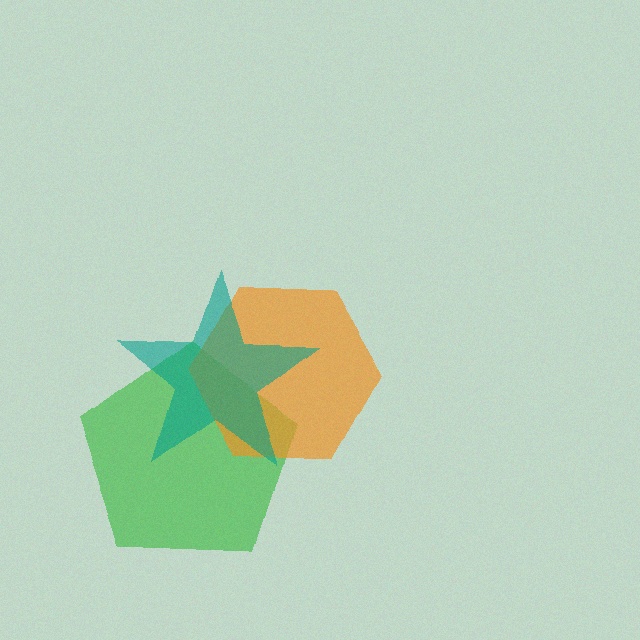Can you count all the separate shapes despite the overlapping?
Yes, there are 3 separate shapes.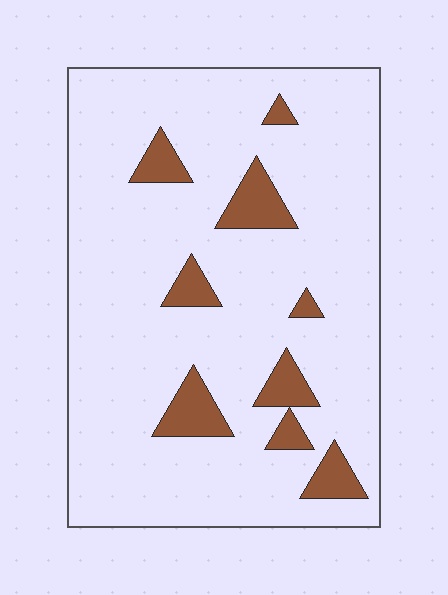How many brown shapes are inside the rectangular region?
9.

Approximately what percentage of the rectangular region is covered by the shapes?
Approximately 10%.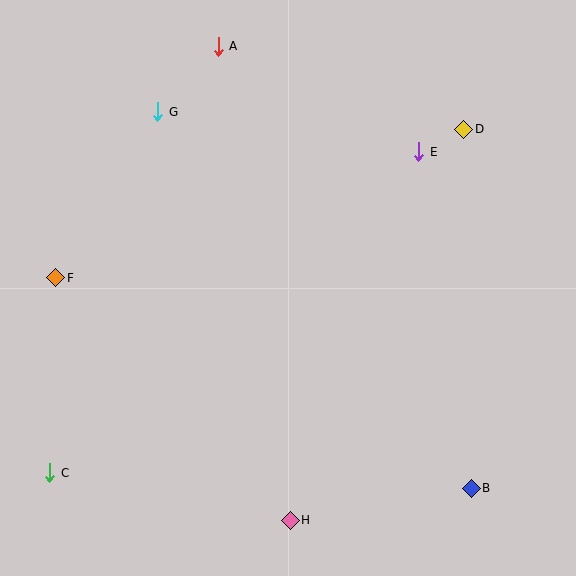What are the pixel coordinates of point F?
Point F is at (56, 278).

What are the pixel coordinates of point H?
Point H is at (290, 520).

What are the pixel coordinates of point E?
Point E is at (419, 152).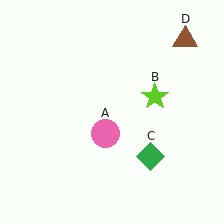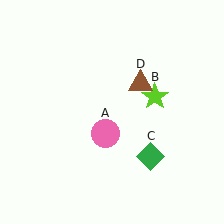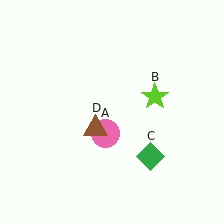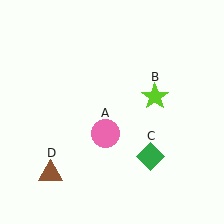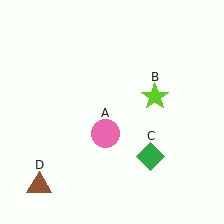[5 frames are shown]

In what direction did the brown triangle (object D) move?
The brown triangle (object D) moved down and to the left.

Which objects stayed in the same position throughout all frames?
Pink circle (object A) and lime star (object B) and green diamond (object C) remained stationary.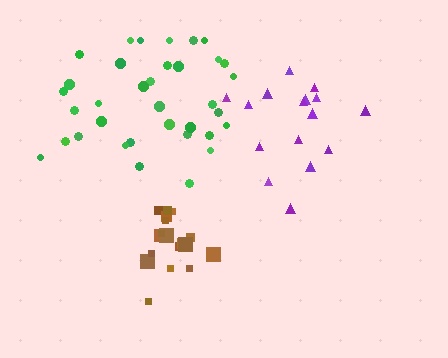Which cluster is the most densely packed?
Brown.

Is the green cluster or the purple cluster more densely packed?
Purple.